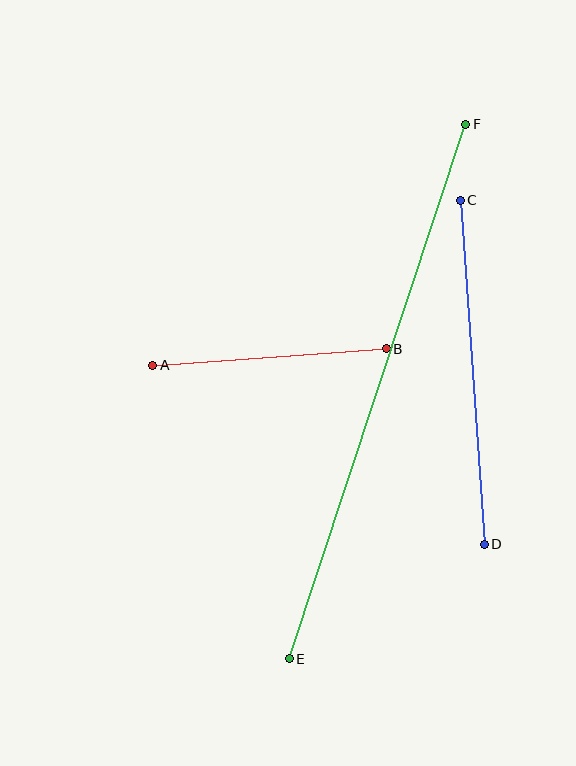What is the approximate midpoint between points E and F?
The midpoint is at approximately (377, 392) pixels.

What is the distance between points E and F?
The distance is approximately 563 pixels.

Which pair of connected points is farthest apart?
Points E and F are farthest apart.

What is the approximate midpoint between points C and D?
The midpoint is at approximately (472, 372) pixels.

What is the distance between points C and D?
The distance is approximately 345 pixels.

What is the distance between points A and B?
The distance is approximately 234 pixels.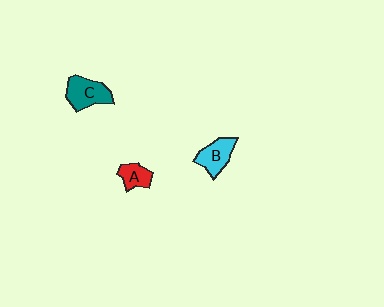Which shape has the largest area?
Shape C (teal).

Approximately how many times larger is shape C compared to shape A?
Approximately 1.6 times.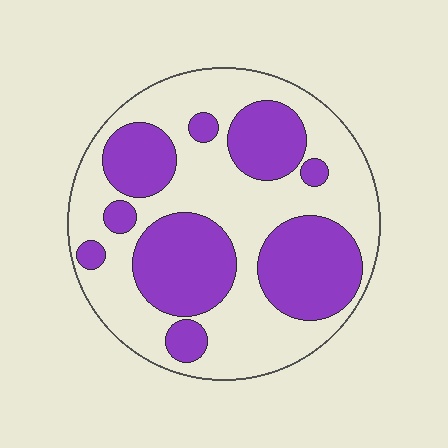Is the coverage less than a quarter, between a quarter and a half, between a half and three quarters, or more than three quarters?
Between a quarter and a half.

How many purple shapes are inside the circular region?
9.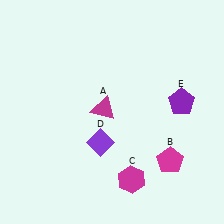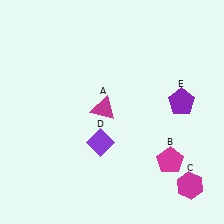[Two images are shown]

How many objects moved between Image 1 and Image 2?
1 object moved between the two images.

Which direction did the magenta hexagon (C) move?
The magenta hexagon (C) moved right.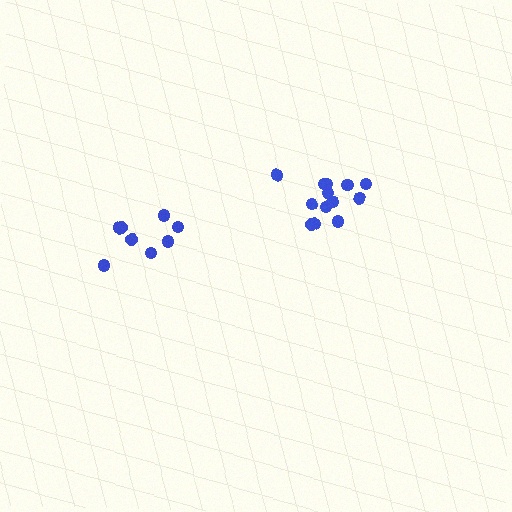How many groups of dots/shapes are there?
There are 2 groups.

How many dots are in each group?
Group 1: 8 dots, Group 2: 13 dots (21 total).